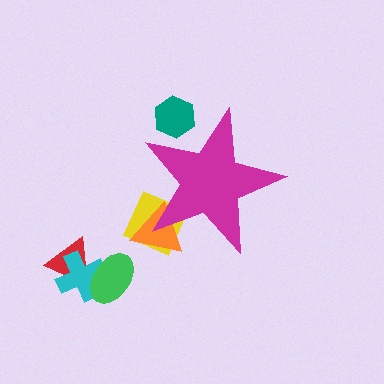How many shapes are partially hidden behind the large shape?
3 shapes are partially hidden.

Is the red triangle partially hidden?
No, the red triangle is fully visible.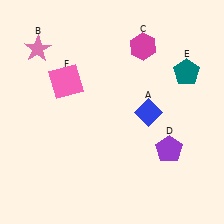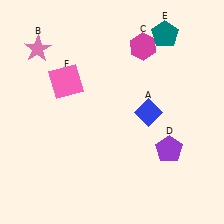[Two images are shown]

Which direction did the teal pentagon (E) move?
The teal pentagon (E) moved up.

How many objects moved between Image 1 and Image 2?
1 object moved between the two images.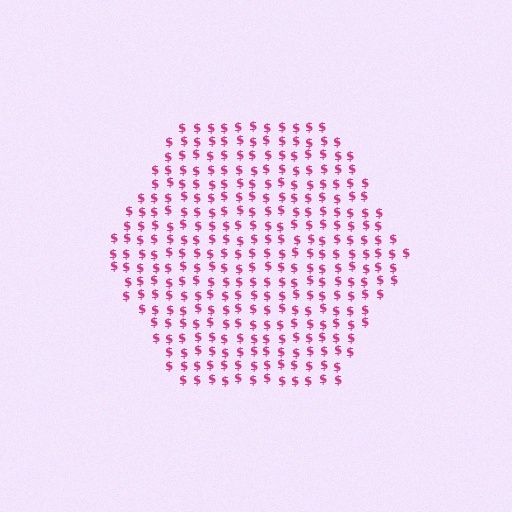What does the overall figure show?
The overall figure shows a hexagon.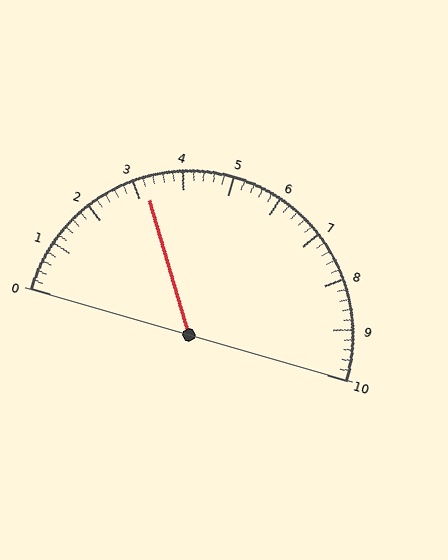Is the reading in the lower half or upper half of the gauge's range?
The reading is in the lower half of the range (0 to 10).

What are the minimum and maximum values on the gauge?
The gauge ranges from 0 to 10.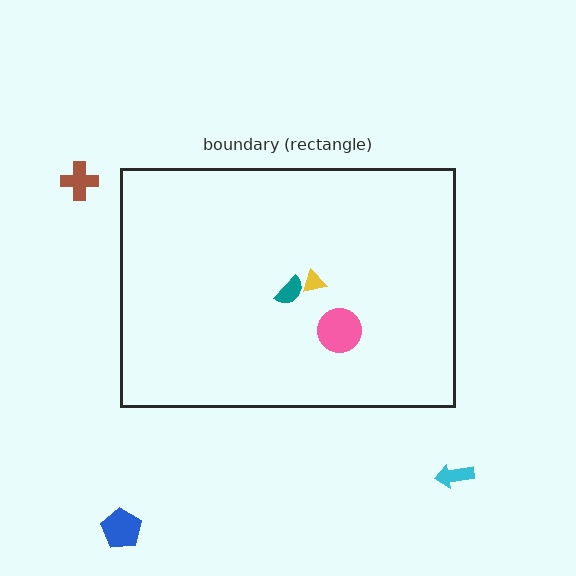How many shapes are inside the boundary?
3 inside, 3 outside.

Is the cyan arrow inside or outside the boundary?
Outside.